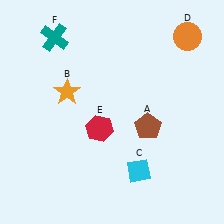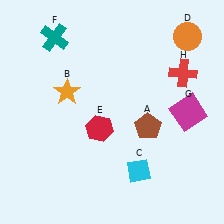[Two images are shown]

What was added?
A magenta square (G), a red cross (H) were added in Image 2.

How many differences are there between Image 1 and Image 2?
There are 2 differences between the two images.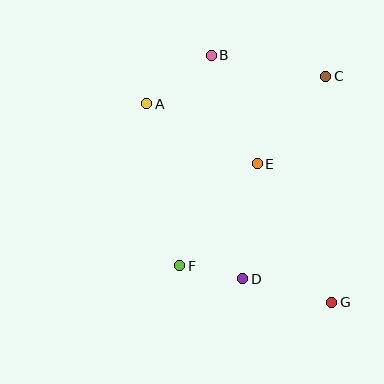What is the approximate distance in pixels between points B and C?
The distance between B and C is approximately 116 pixels.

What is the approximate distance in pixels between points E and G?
The distance between E and G is approximately 157 pixels.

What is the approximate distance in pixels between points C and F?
The distance between C and F is approximately 239 pixels.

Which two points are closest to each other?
Points D and F are closest to each other.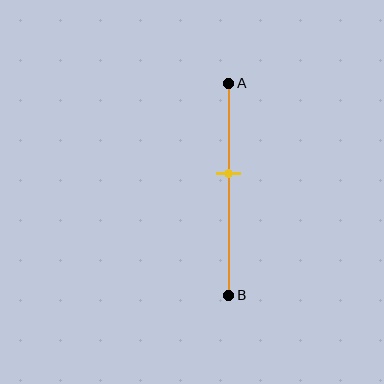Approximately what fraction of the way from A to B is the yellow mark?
The yellow mark is approximately 45% of the way from A to B.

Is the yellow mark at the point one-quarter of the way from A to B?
No, the mark is at about 45% from A, not at the 25% one-quarter point.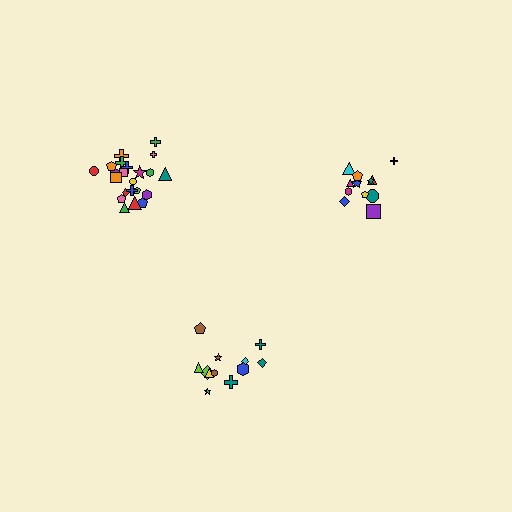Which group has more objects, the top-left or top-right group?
The top-left group.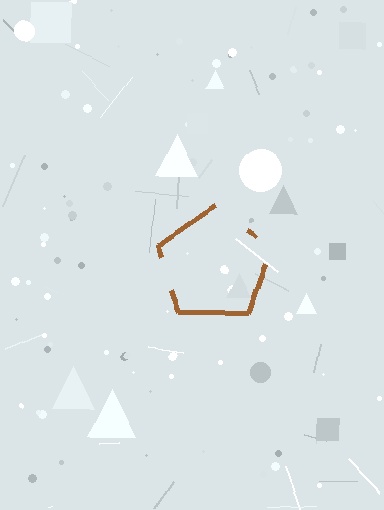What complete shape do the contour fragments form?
The contour fragments form a pentagon.